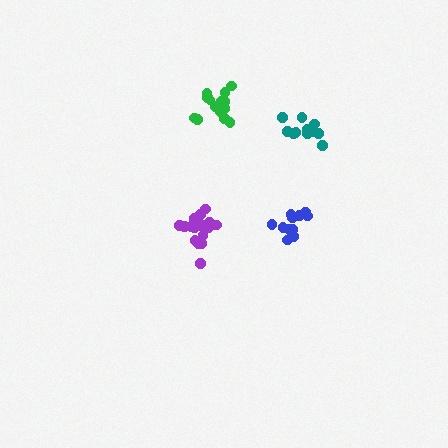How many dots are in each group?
Group 1: 11 dots, Group 2: 11 dots, Group 3: 15 dots, Group 4: 17 dots (54 total).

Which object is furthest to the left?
The purple cluster is leftmost.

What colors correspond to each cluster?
The clusters are colored: blue, teal, green, purple.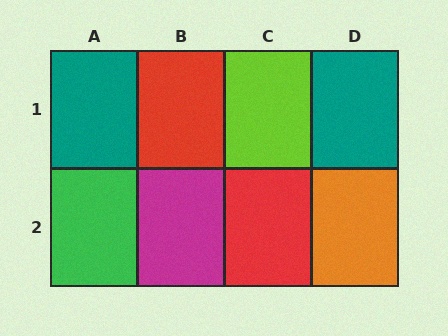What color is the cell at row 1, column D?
Teal.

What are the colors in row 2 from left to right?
Green, magenta, red, orange.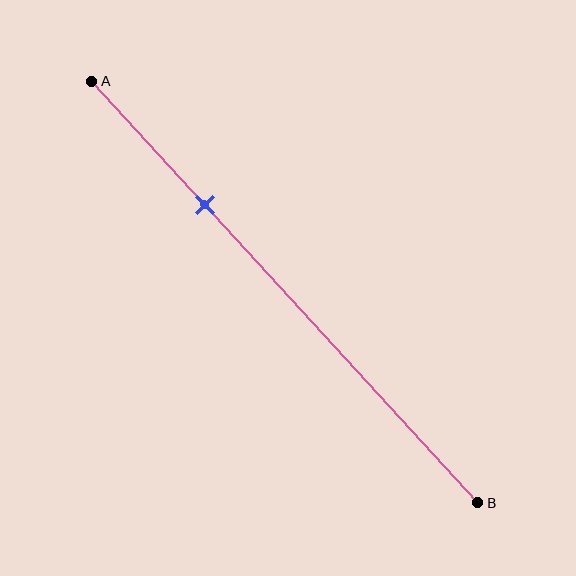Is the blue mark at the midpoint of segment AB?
No, the mark is at about 30% from A, not at the 50% midpoint.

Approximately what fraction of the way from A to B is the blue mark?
The blue mark is approximately 30% of the way from A to B.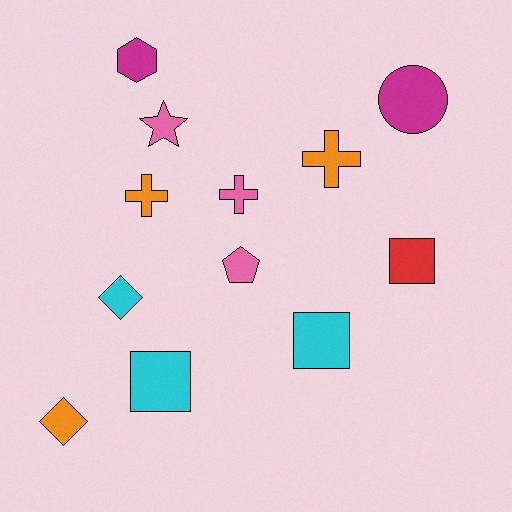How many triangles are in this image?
There are no triangles.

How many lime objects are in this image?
There are no lime objects.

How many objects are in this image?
There are 12 objects.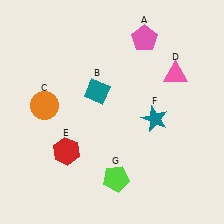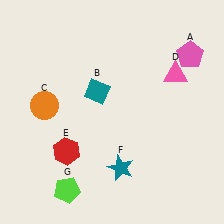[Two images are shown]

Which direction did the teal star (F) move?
The teal star (F) moved down.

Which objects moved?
The objects that moved are: the pink pentagon (A), the teal star (F), the lime pentagon (G).